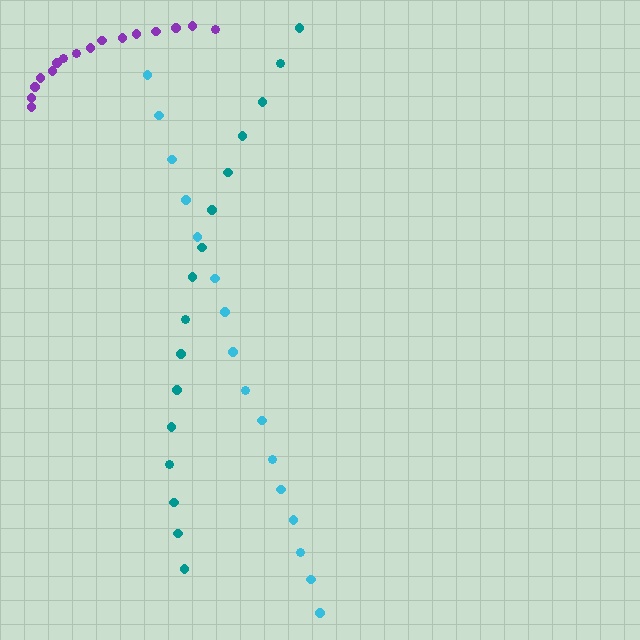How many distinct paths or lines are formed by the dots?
There are 3 distinct paths.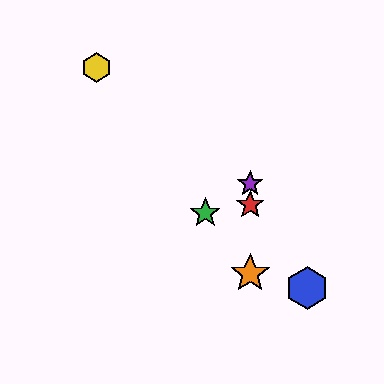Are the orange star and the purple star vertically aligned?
Yes, both are at x≈250.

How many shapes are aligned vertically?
3 shapes (the red star, the purple star, the orange star) are aligned vertically.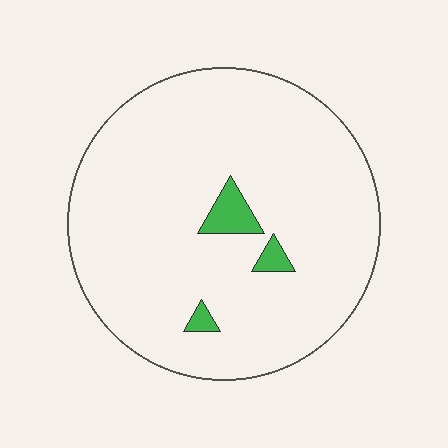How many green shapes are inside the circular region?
3.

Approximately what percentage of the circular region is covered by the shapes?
Approximately 5%.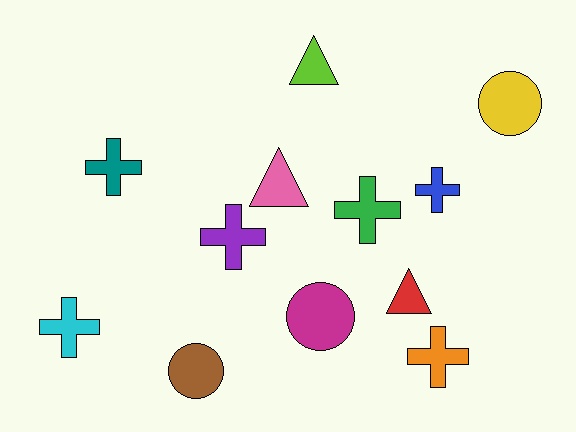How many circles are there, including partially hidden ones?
There are 3 circles.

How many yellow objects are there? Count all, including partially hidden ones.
There is 1 yellow object.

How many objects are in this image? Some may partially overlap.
There are 12 objects.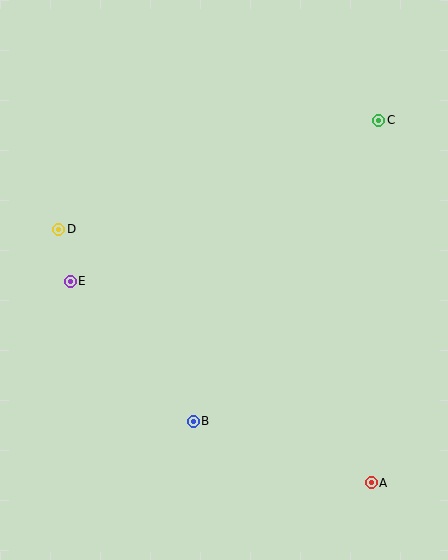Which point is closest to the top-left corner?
Point D is closest to the top-left corner.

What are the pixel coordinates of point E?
Point E is at (70, 281).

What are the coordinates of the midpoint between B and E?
The midpoint between B and E is at (132, 351).